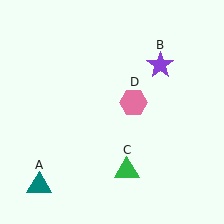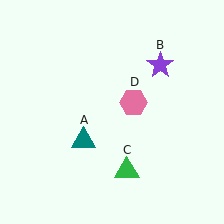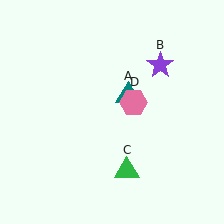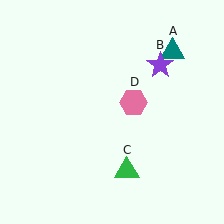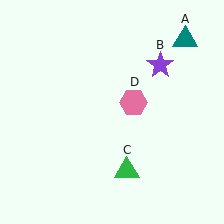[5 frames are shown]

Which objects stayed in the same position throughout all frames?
Purple star (object B) and green triangle (object C) and pink hexagon (object D) remained stationary.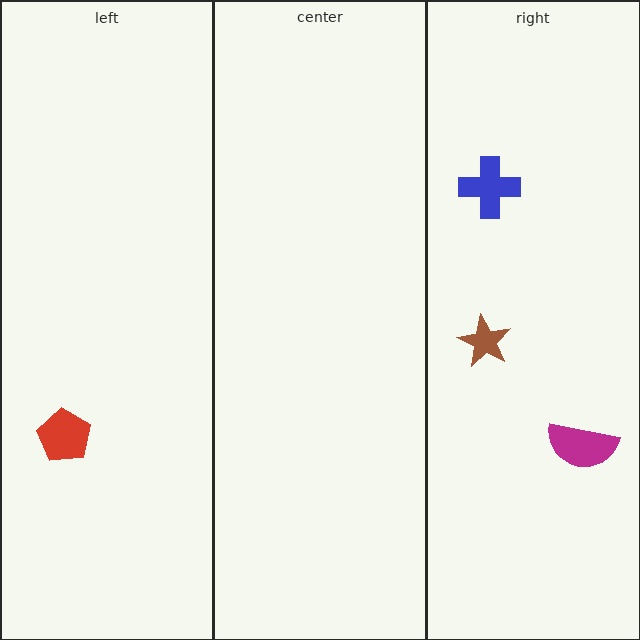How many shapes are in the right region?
3.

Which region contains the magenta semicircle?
The right region.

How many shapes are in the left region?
1.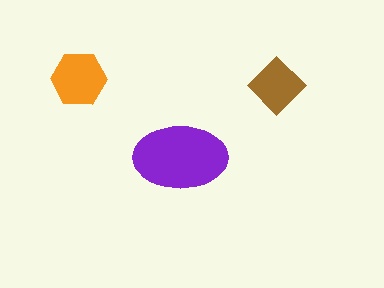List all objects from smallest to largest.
The brown diamond, the orange hexagon, the purple ellipse.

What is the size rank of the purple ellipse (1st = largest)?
1st.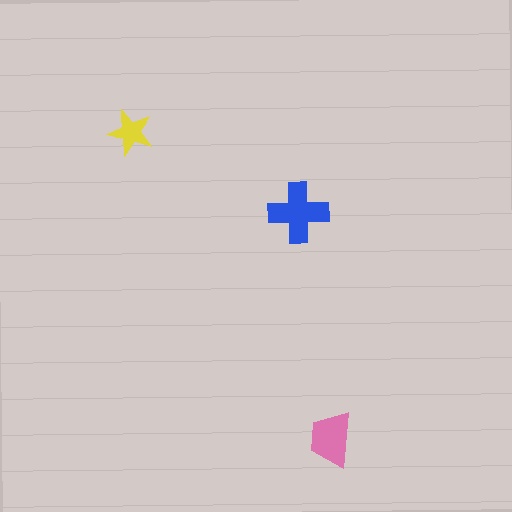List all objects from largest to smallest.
The blue cross, the pink trapezoid, the yellow star.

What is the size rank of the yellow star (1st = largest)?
3rd.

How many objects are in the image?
There are 3 objects in the image.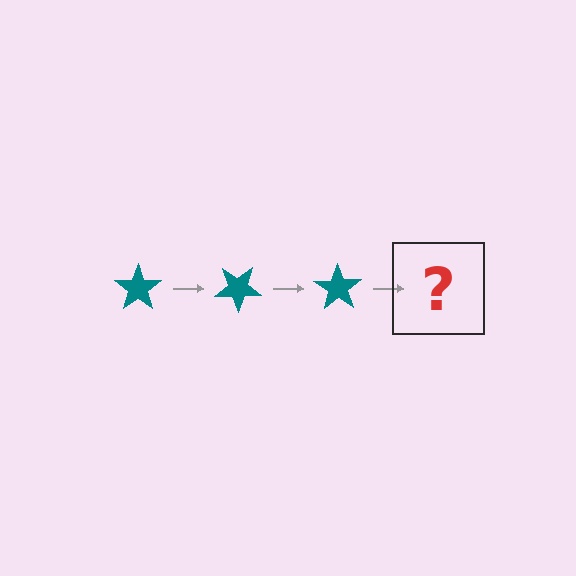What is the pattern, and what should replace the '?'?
The pattern is that the star rotates 35 degrees each step. The '?' should be a teal star rotated 105 degrees.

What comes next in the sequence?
The next element should be a teal star rotated 105 degrees.